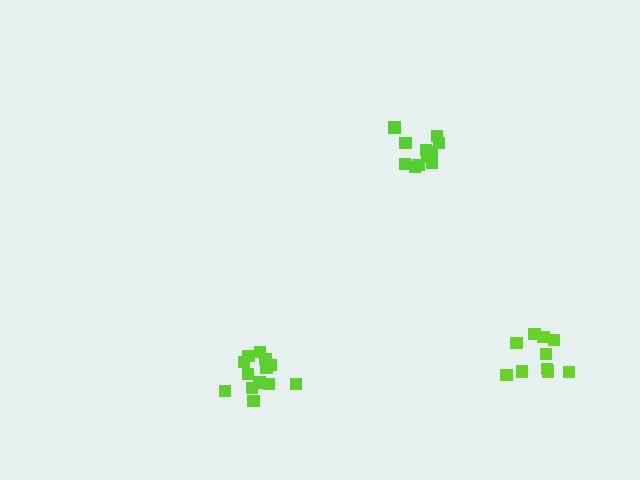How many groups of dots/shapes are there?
There are 3 groups.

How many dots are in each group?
Group 1: 11 dots, Group 2: 10 dots, Group 3: 13 dots (34 total).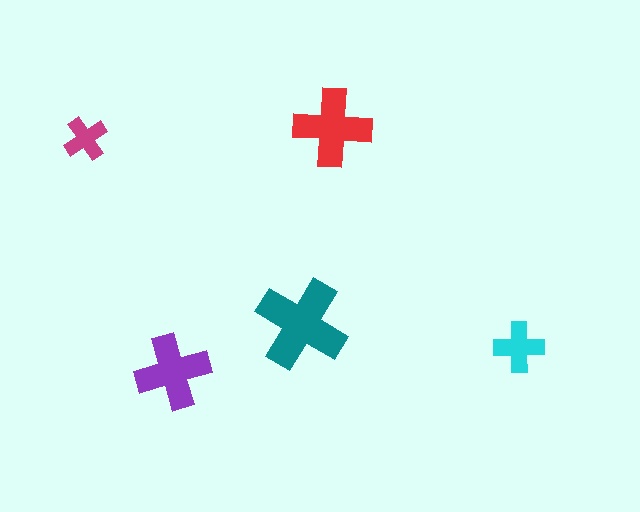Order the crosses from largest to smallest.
the teal one, the red one, the purple one, the cyan one, the magenta one.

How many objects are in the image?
There are 5 objects in the image.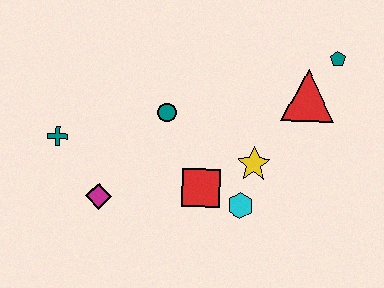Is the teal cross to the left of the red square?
Yes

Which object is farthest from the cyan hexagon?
The teal cross is farthest from the cyan hexagon.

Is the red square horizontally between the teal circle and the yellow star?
Yes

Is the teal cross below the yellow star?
No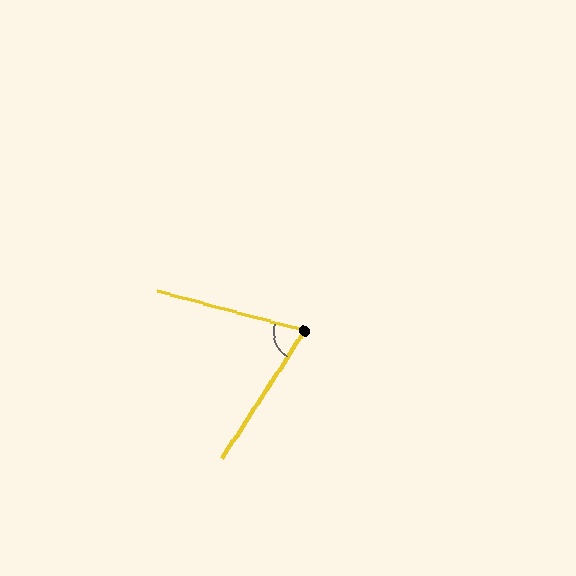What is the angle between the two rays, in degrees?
Approximately 72 degrees.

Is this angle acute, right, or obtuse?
It is acute.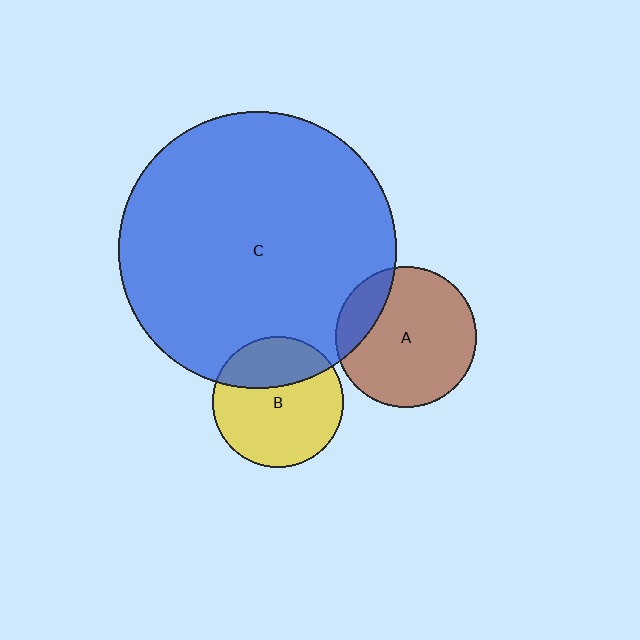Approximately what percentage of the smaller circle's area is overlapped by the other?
Approximately 20%.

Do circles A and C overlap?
Yes.